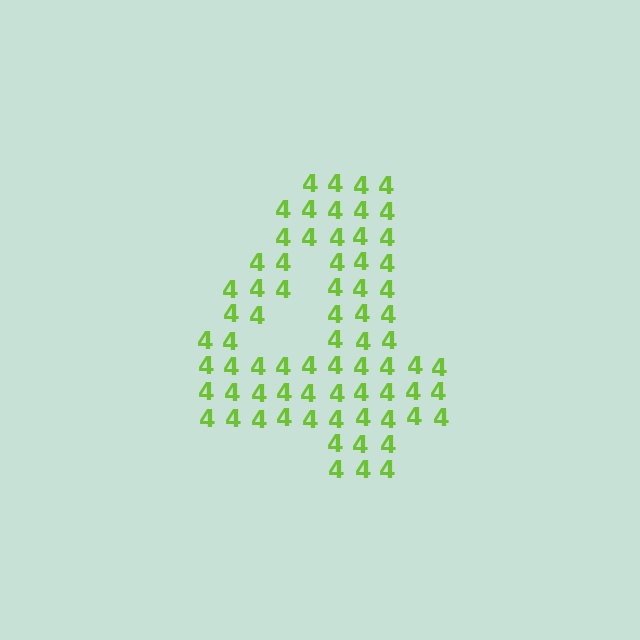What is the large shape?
The large shape is the digit 4.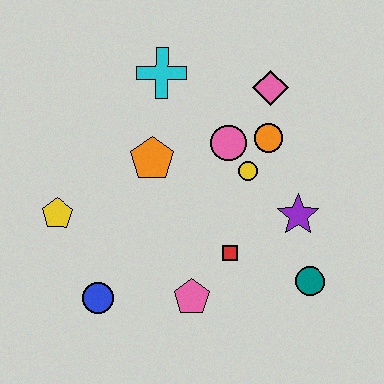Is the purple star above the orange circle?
No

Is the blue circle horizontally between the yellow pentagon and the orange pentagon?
Yes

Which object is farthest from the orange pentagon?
The teal circle is farthest from the orange pentagon.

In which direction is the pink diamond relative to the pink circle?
The pink diamond is above the pink circle.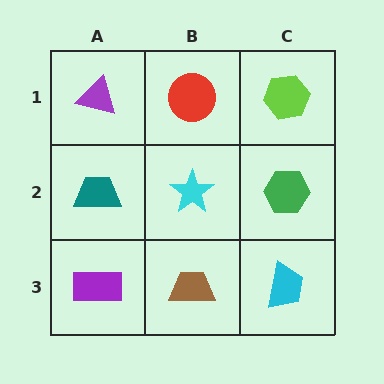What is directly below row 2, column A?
A purple rectangle.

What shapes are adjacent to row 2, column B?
A red circle (row 1, column B), a brown trapezoid (row 3, column B), a teal trapezoid (row 2, column A), a green hexagon (row 2, column C).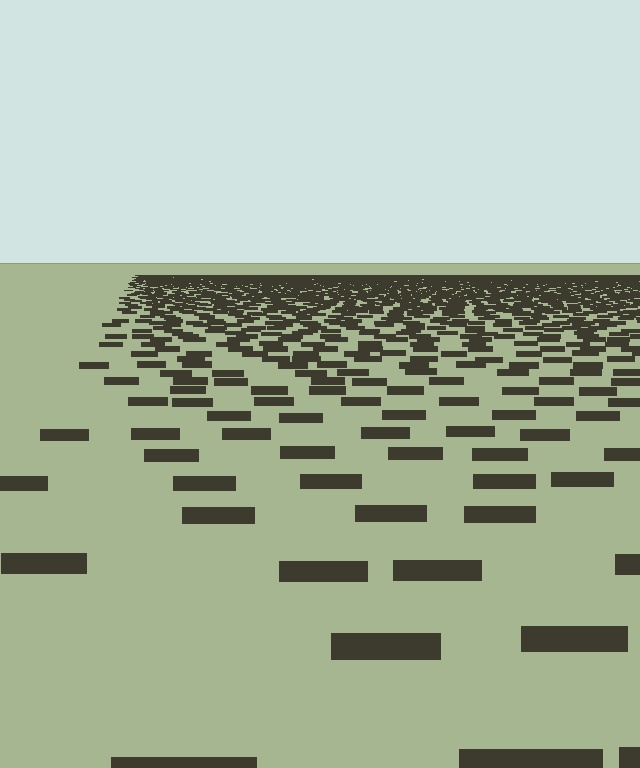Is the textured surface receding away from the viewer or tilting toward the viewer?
The surface is receding away from the viewer. Texture elements get smaller and denser toward the top.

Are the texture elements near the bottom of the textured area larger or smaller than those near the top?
Larger. Near the bottom, elements are closer to the viewer and appear at a bigger on-screen size.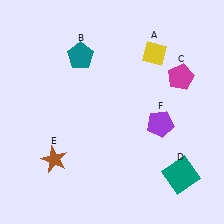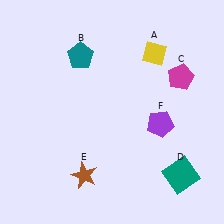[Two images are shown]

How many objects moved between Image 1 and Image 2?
1 object moved between the two images.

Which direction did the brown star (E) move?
The brown star (E) moved right.